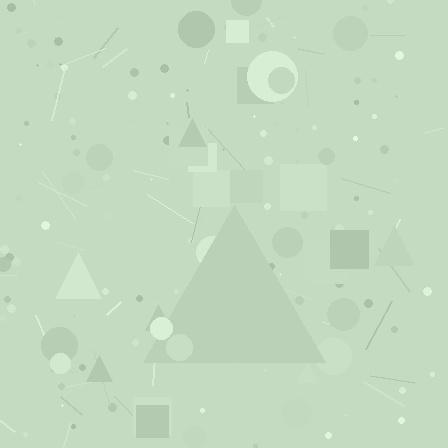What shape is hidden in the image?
A triangle is hidden in the image.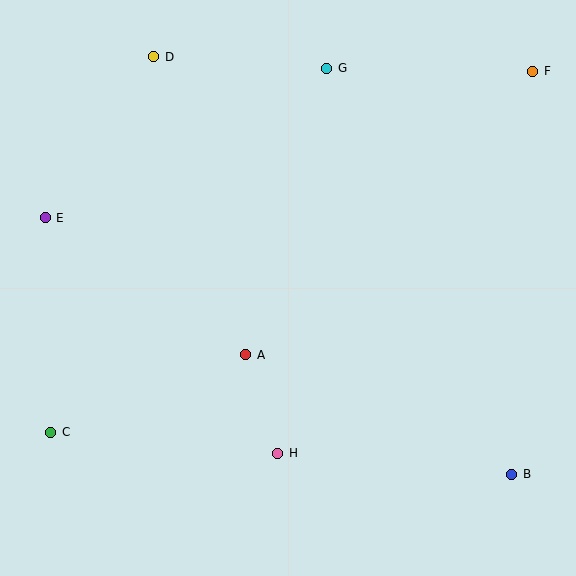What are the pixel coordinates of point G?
Point G is at (327, 68).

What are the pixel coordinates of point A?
Point A is at (246, 355).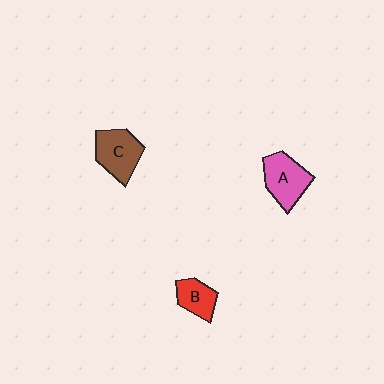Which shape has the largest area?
Shape A (pink).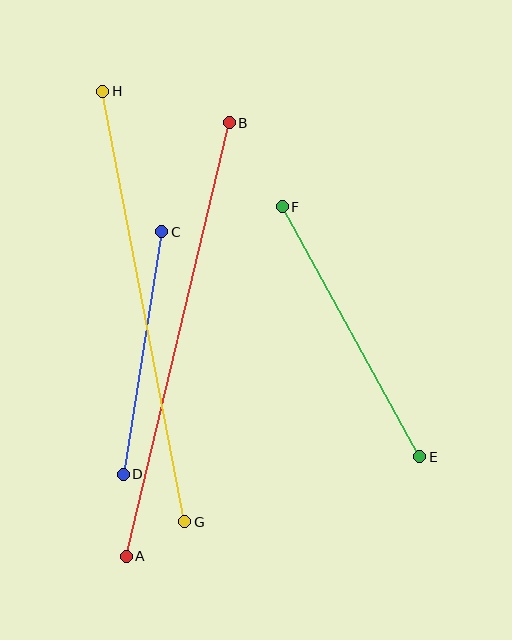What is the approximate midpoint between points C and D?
The midpoint is at approximately (142, 353) pixels.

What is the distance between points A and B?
The distance is approximately 446 pixels.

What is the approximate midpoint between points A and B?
The midpoint is at approximately (178, 339) pixels.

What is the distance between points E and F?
The distance is approximately 286 pixels.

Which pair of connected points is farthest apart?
Points A and B are farthest apart.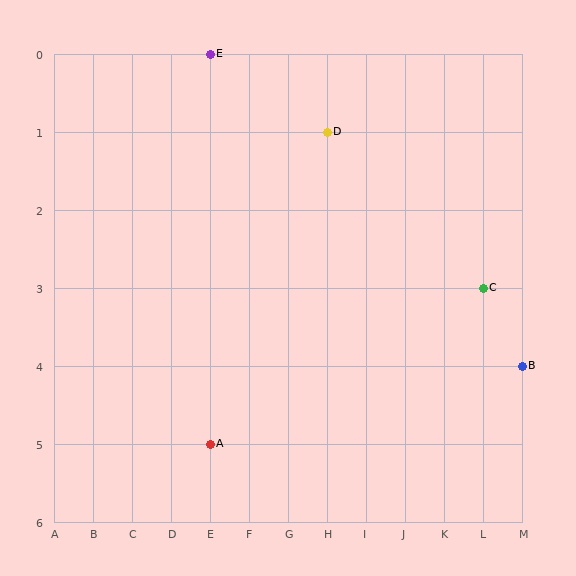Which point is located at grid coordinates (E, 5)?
Point A is at (E, 5).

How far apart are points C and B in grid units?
Points C and B are 1 column and 1 row apart (about 1.4 grid units diagonally).